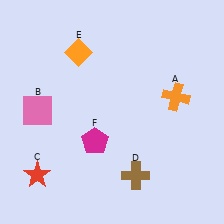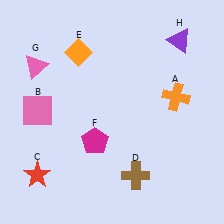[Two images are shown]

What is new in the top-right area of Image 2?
A purple triangle (H) was added in the top-right area of Image 2.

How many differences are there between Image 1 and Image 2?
There are 2 differences between the two images.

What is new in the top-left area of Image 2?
A pink triangle (G) was added in the top-left area of Image 2.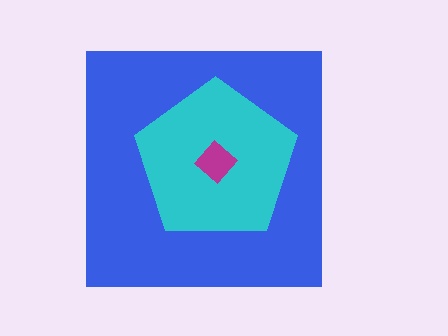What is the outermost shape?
The blue square.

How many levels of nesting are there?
3.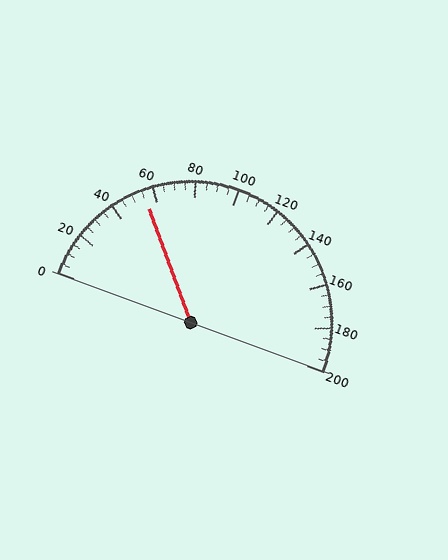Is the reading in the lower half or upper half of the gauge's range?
The reading is in the lower half of the range (0 to 200).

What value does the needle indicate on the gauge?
The needle indicates approximately 55.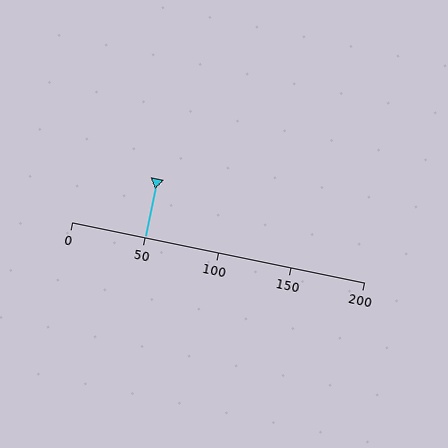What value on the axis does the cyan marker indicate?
The marker indicates approximately 50.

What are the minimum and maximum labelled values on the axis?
The axis runs from 0 to 200.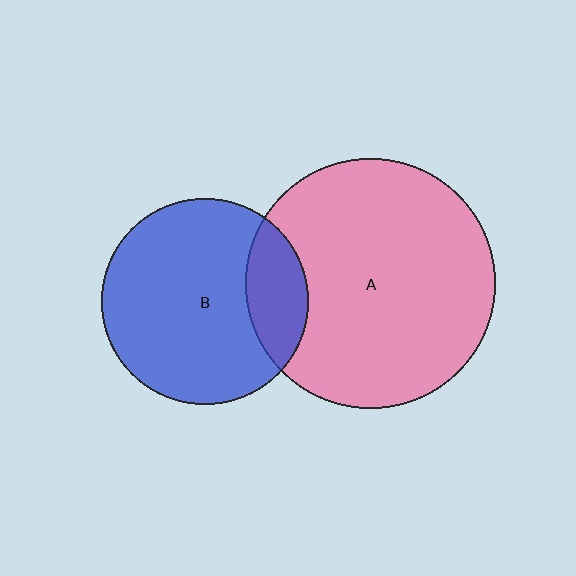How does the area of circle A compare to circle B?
Approximately 1.5 times.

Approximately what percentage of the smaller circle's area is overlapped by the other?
Approximately 20%.